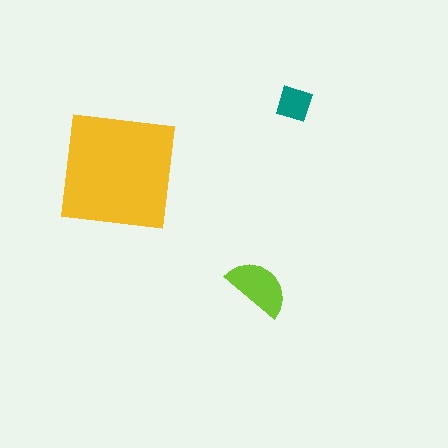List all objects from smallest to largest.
The teal diamond, the lime semicircle, the yellow square.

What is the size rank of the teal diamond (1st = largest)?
3rd.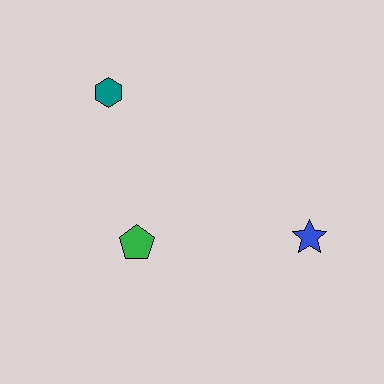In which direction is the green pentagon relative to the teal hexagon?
The green pentagon is below the teal hexagon.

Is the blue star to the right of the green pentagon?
Yes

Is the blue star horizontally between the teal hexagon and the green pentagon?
No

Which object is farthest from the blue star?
The teal hexagon is farthest from the blue star.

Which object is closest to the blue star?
The green pentagon is closest to the blue star.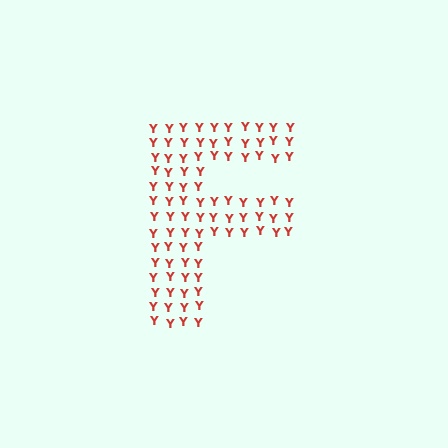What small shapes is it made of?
It is made of small letter Y's.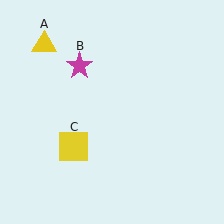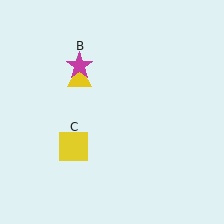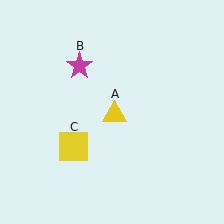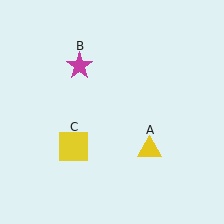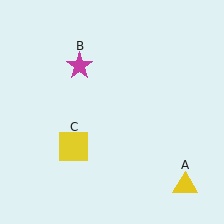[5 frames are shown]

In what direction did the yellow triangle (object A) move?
The yellow triangle (object A) moved down and to the right.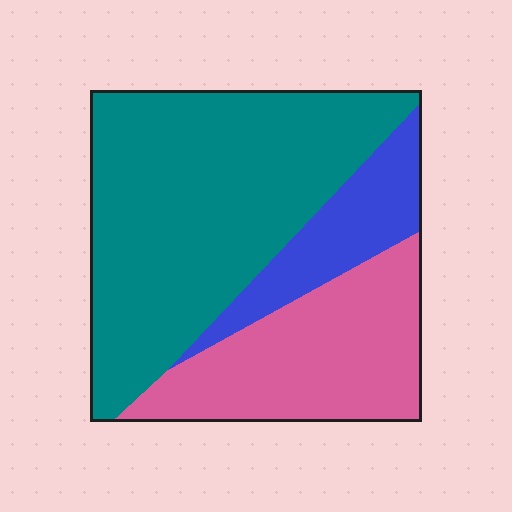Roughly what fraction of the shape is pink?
Pink covers around 30% of the shape.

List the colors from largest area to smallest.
From largest to smallest: teal, pink, blue.